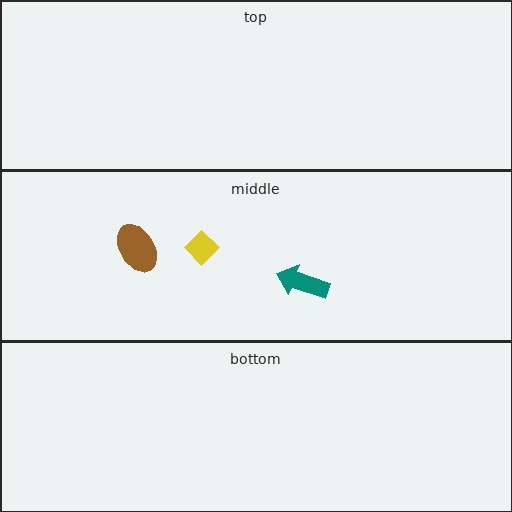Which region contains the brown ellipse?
The middle region.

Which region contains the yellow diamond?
The middle region.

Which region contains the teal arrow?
The middle region.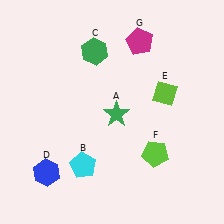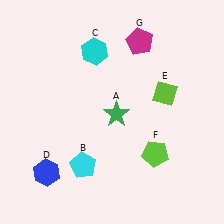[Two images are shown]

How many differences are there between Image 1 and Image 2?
There is 1 difference between the two images.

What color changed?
The hexagon (C) changed from green in Image 1 to cyan in Image 2.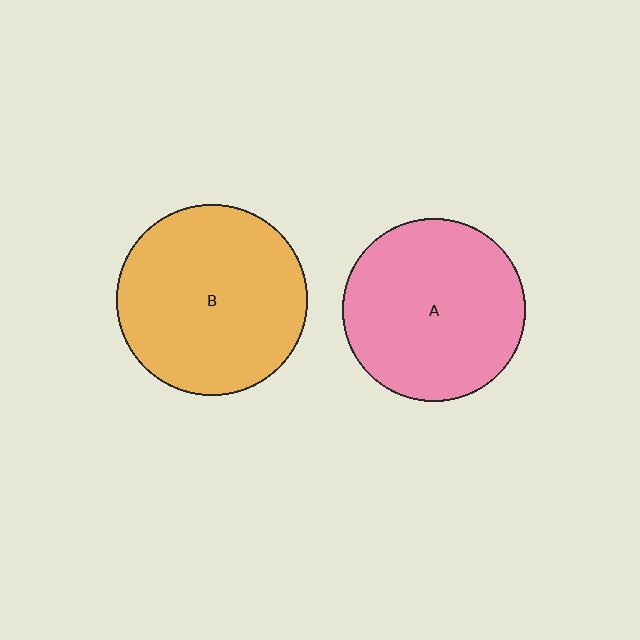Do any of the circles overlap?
No, none of the circles overlap.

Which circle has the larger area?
Circle B (orange).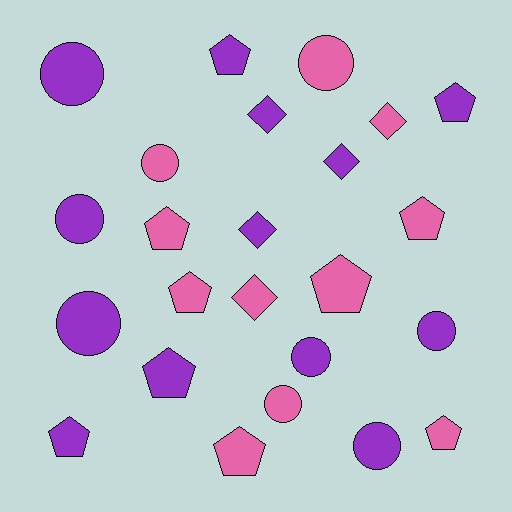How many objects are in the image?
There are 24 objects.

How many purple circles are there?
There are 6 purple circles.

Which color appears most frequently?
Purple, with 13 objects.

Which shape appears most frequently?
Pentagon, with 10 objects.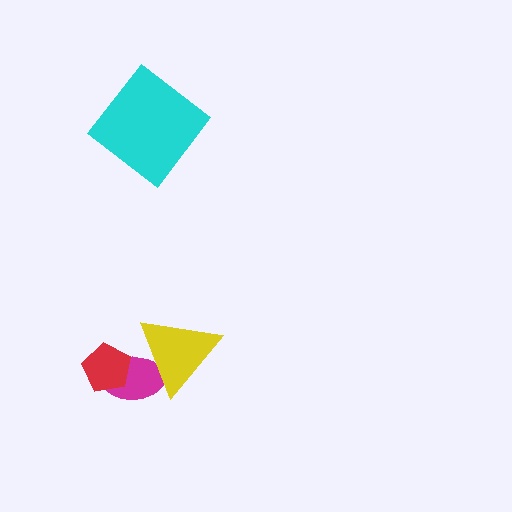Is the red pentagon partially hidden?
No, no other shape covers it.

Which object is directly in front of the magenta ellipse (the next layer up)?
The yellow triangle is directly in front of the magenta ellipse.